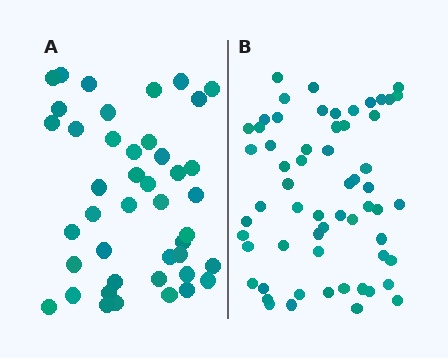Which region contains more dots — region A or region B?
Region B (the right region) has more dots.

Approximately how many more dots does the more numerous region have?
Region B has approximately 15 more dots than region A.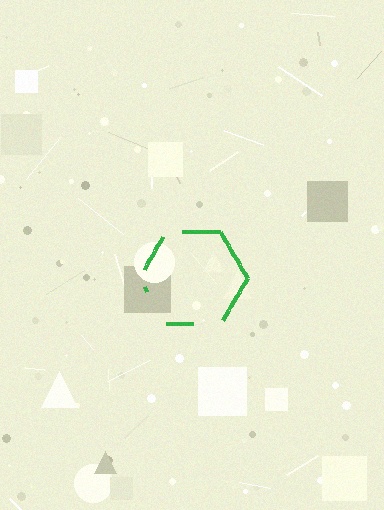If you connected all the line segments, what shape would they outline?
They would outline a hexagon.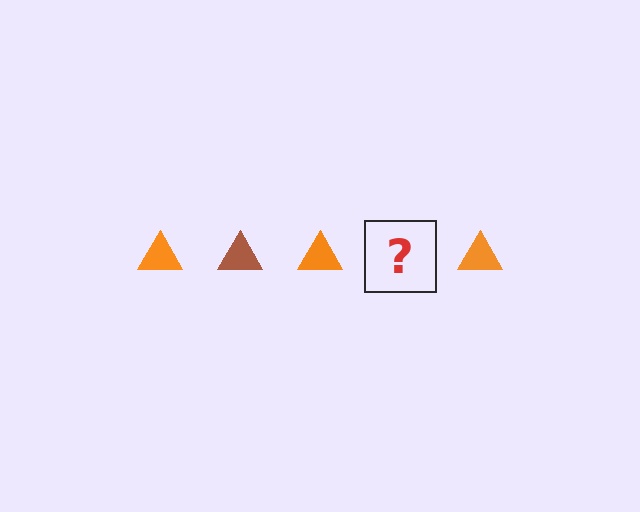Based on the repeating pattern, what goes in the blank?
The blank should be a brown triangle.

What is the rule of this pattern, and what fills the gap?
The rule is that the pattern cycles through orange, brown triangles. The gap should be filled with a brown triangle.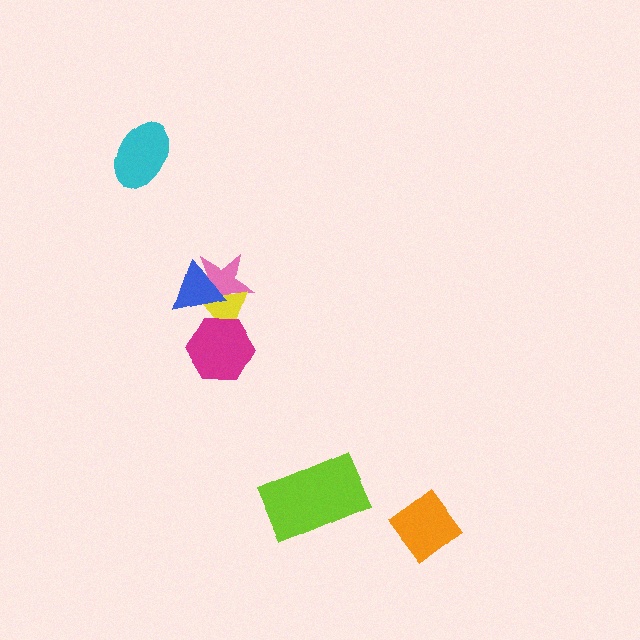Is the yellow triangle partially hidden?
Yes, it is partially covered by another shape.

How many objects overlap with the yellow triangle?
3 objects overlap with the yellow triangle.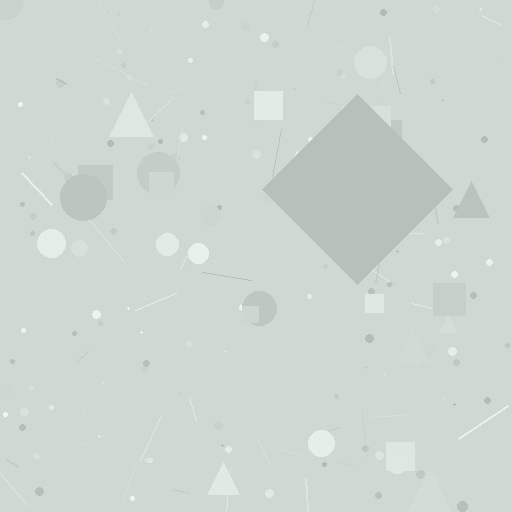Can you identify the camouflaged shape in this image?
The camouflaged shape is a diamond.